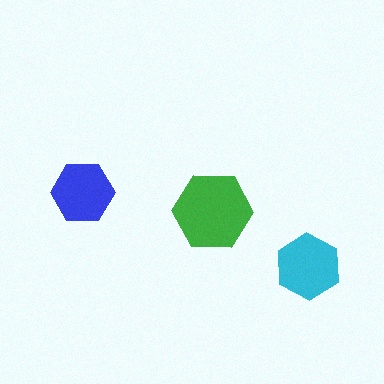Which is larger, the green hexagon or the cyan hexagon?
The green one.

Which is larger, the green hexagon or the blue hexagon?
The green one.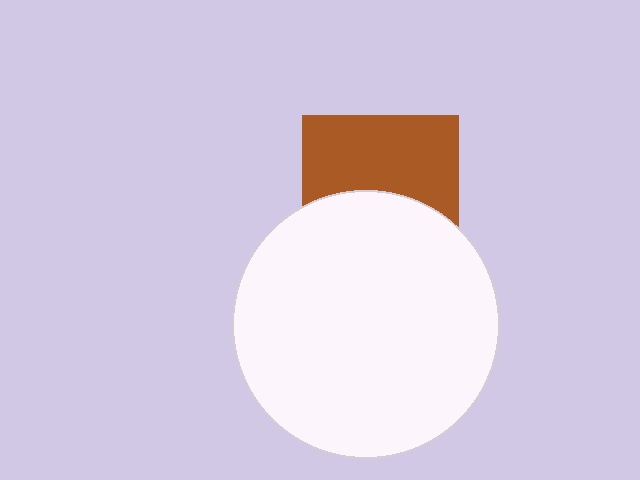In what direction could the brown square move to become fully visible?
The brown square could move up. That would shift it out from behind the white circle entirely.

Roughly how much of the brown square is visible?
About half of it is visible (roughly 53%).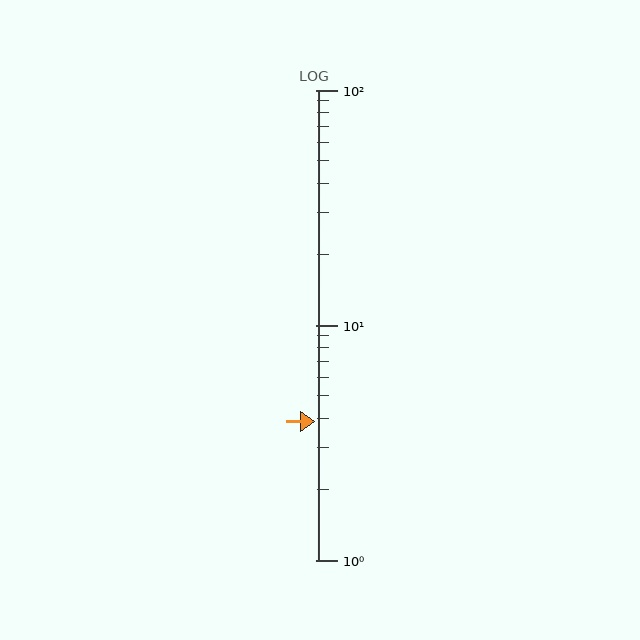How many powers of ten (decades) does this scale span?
The scale spans 2 decades, from 1 to 100.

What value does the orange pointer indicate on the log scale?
The pointer indicates approximately 3.9.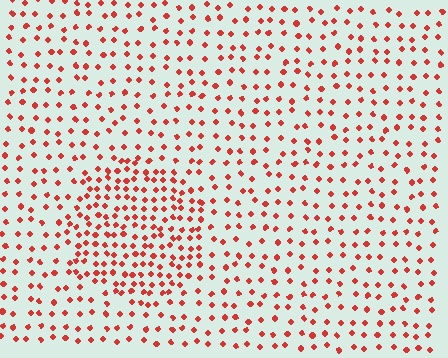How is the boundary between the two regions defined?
The boundary is defined by a change in element density (approximately 1.9x ratio). All elements are the same color, size, and shape.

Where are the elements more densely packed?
The elements are more densely packed inside the circle boundary.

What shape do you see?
I see a circle.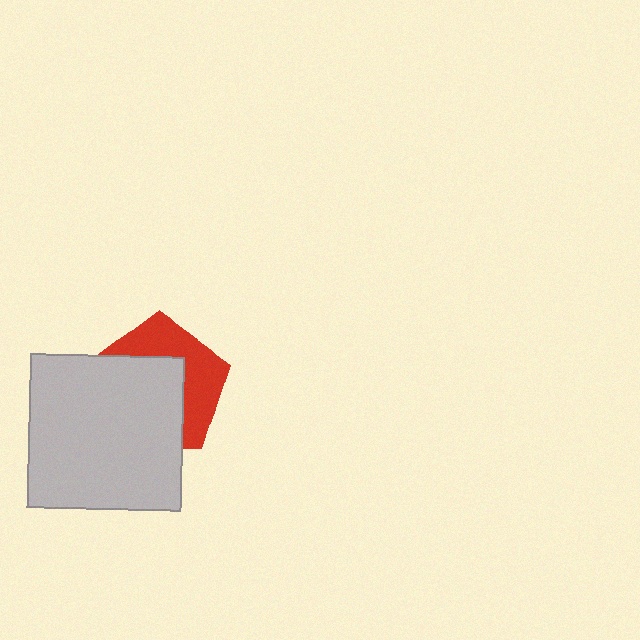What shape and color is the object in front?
The object in front is a light gray square.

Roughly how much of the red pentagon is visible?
A small part of it is visible (roughly 43%).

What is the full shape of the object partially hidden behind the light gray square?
The partially hidden object is a red pentagon.